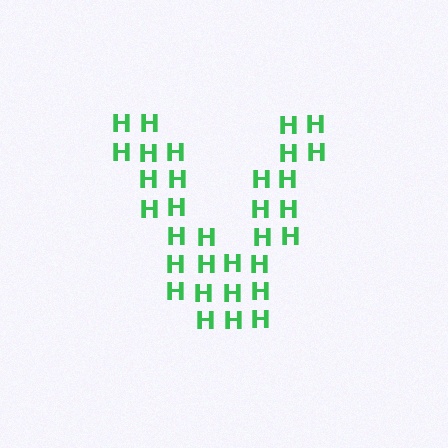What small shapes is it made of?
It is made of small letter H's.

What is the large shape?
The large shape is the letter V.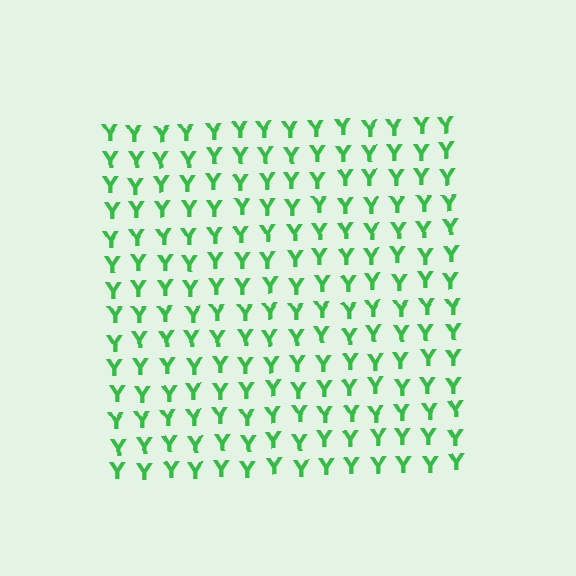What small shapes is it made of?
It is made of small letter Y's.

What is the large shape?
The large shape is a square.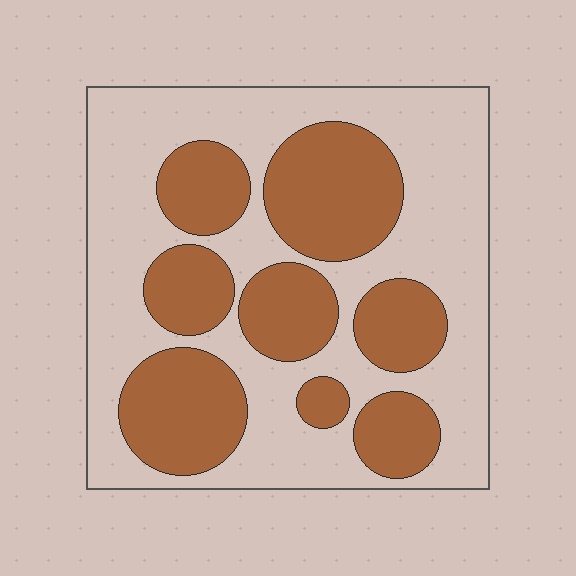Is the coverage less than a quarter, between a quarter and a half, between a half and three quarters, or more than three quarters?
Between a quarter and a half.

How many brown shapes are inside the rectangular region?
8.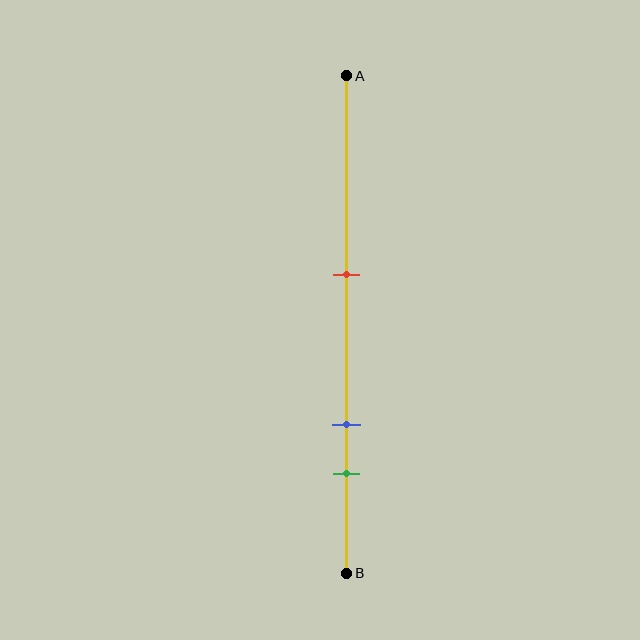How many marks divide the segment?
There are 3 marks dividing the segment.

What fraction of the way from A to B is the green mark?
The green mark is approximately 80% (0.8) of the way from A to B.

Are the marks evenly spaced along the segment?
No, the marks are not evenly spaced.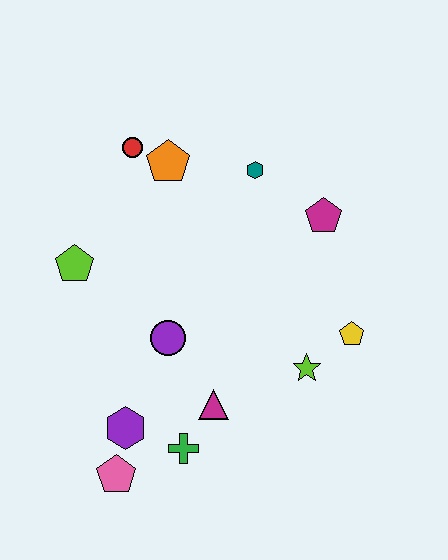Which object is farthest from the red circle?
The pink pentagon is farthest from the red circle.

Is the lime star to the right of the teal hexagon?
Yes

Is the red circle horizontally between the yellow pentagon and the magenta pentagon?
No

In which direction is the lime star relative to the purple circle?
The lime star is to the right of the purple circle.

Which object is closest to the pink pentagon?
The purple hexagon is closest to the pink pentagon.